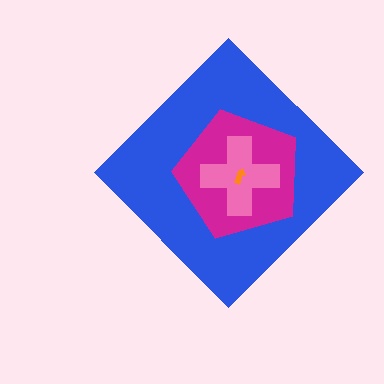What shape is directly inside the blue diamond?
The magenta pentagon.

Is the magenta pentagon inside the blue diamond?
Yes.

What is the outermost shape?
The blue diamond.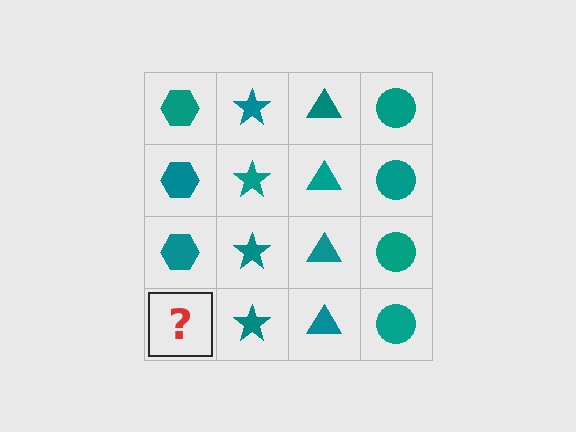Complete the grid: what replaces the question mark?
The question mark should be replaced with a teal hexagon.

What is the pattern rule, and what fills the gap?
The rule is that each column has a consistent shape. The gap should be filled with a teal hexagon.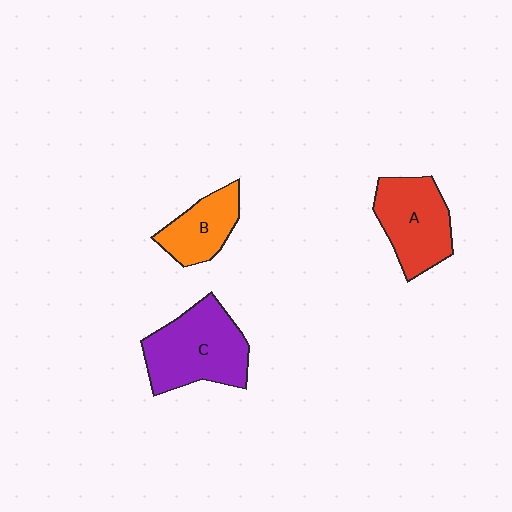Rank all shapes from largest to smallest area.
From largest to smallest: C (purple), A (red), B (orange).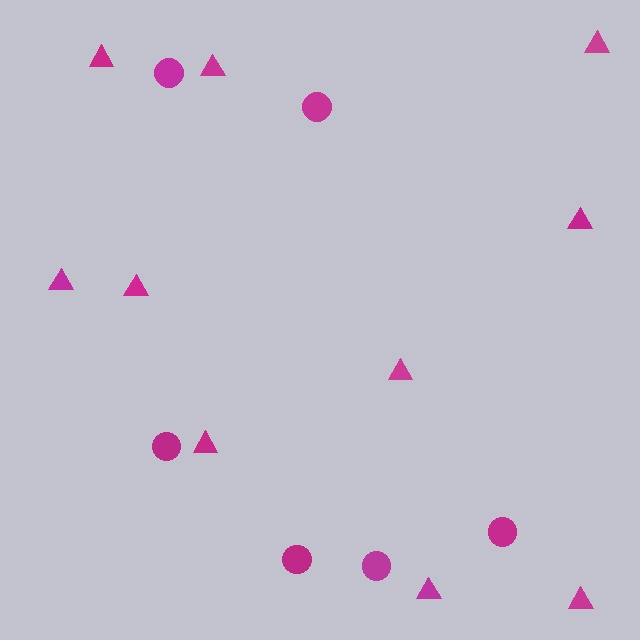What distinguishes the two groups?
There are 2 groups: one group of circles (6) and one group of triangles (10).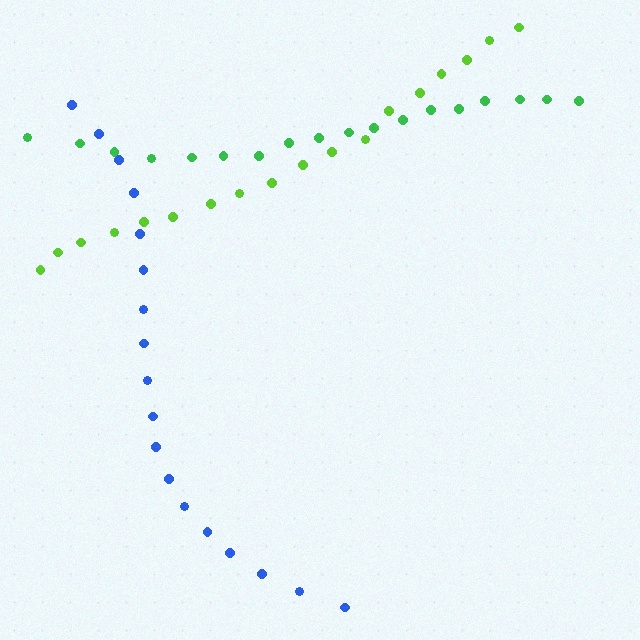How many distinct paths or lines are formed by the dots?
There are 3 distinct paths.